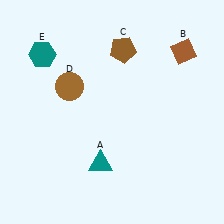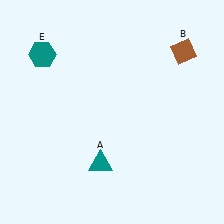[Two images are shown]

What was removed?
The brown pentagon (C), the brown circle (D) were removed in Image 2.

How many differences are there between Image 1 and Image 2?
There are 2 differences between the two images.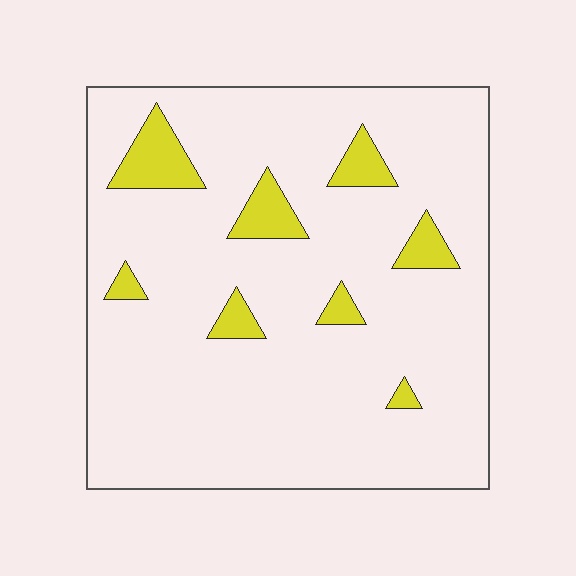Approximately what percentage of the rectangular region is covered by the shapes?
Approximately 10%.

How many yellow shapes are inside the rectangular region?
8.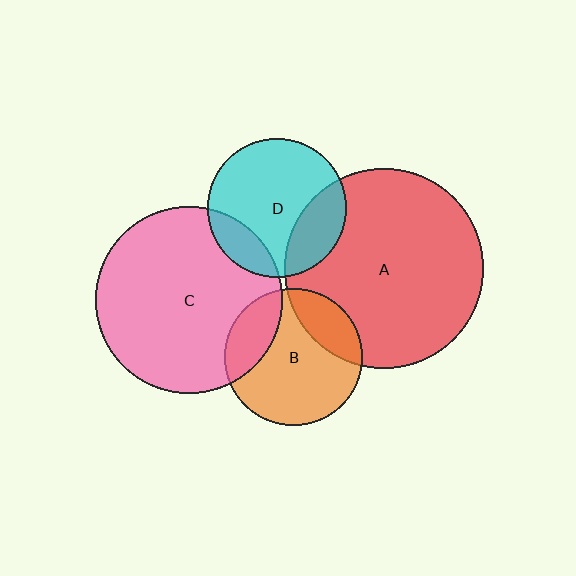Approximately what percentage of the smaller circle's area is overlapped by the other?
Approximately 25%.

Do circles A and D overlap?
Yes.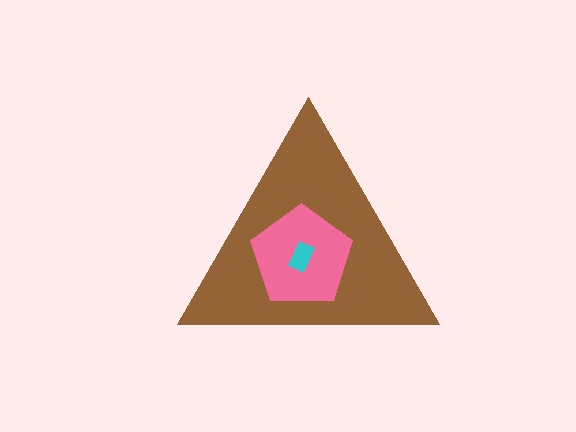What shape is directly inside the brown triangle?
The pink pentagon.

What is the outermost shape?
The brown triangle.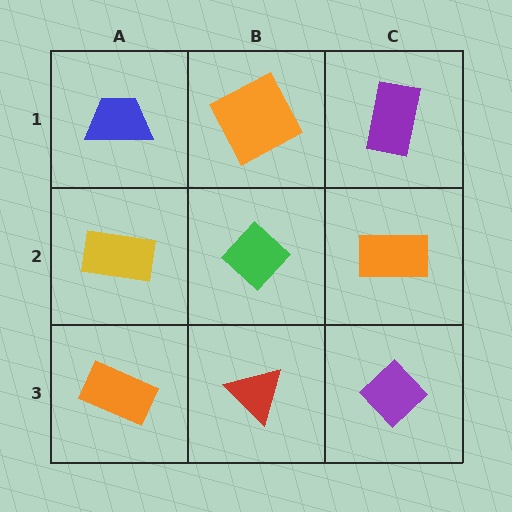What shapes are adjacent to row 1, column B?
A green diamond (row 2, column B), a blue trapezoid (row 1, column A), a purple rectangle (row 1, column C).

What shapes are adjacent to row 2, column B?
An orange square (row 1, column B), a red triangle (row 3, column B), a yellow rectangle (row 2, column A), an orange rectangle (row 2, column C).